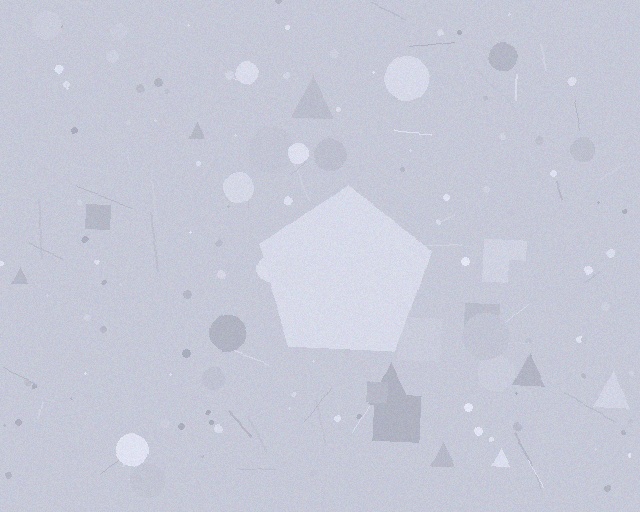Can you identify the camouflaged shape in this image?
The camouflaged shape is a pentagon.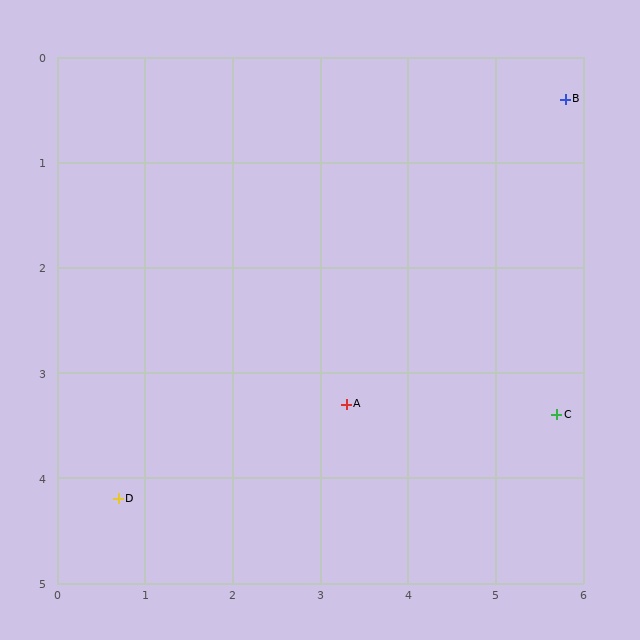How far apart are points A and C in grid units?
Points A and C are about 2.4 grid units apart.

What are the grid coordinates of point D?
Point D is at approximately (0.7, 4.2).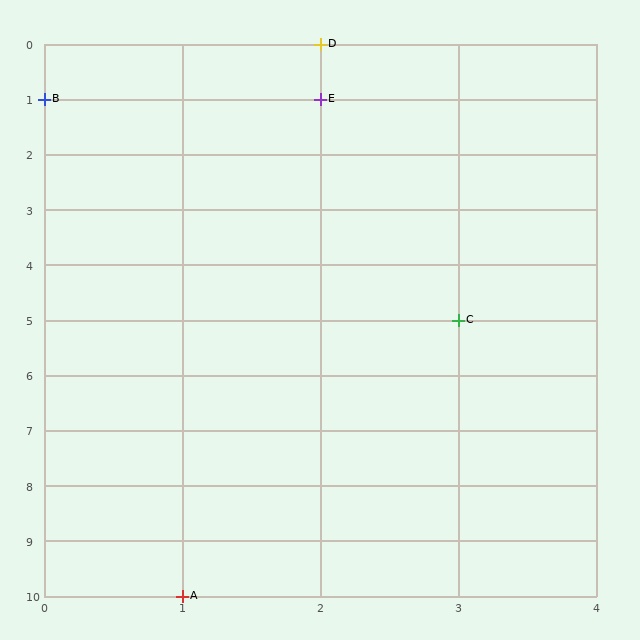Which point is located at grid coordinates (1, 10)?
Point A is at (1, 10).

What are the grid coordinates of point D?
Point D is at grid coordinates (2, 0).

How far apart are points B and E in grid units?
Points B and E are 2 columns apart.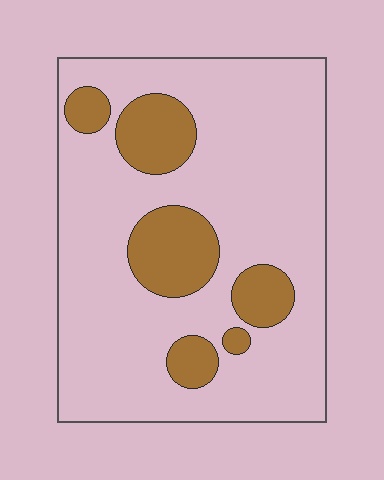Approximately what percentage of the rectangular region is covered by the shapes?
Approximately 20%.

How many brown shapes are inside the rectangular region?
6.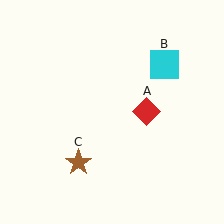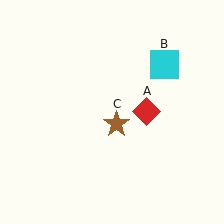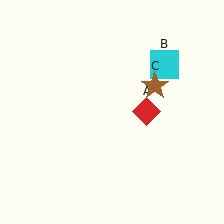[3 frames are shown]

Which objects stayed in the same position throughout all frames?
Red diamond (object A) and cyan square (object B) remained stationary.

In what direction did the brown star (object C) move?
The brown star (object C) moved up and to the right.